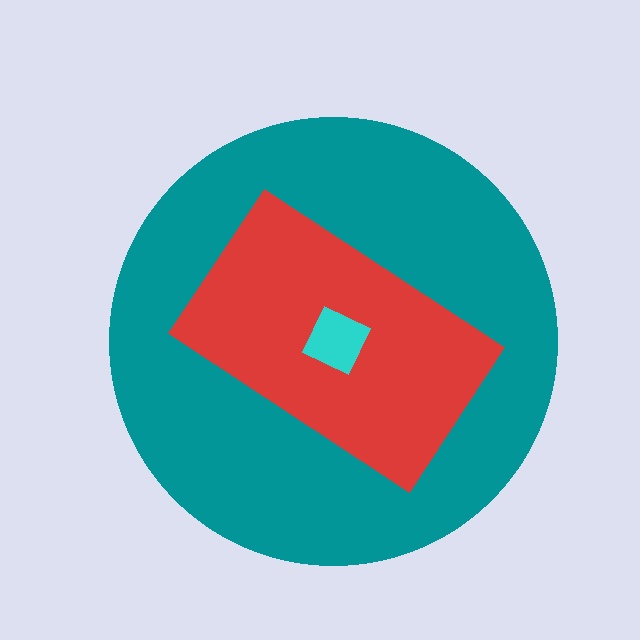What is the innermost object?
The cyan diamond.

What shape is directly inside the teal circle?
The red rectangle.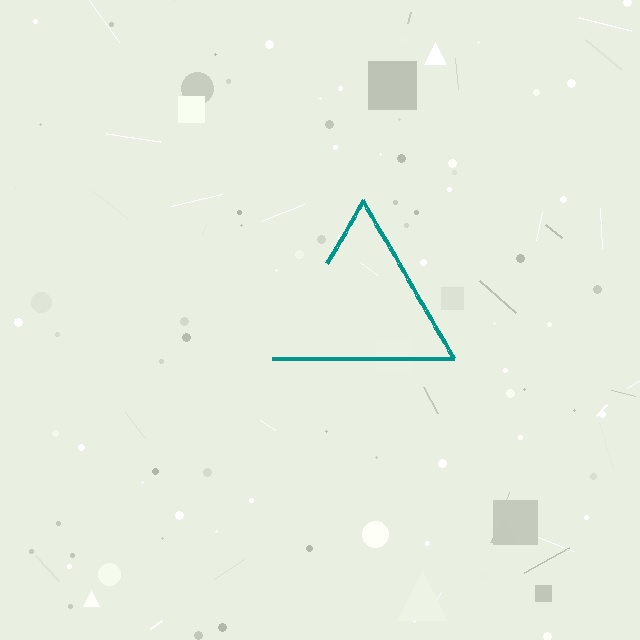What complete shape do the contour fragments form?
The contour fragments form a triangle.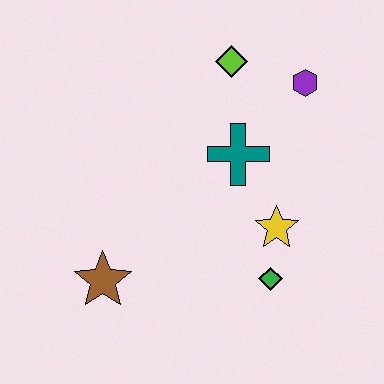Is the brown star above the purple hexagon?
No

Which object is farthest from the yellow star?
The brown star is farthest from the yellow star.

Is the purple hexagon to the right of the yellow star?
Yes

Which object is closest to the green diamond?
The yellow star is closest to the green diamond.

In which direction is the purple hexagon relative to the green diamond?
The purple hexagon is above the green diamond.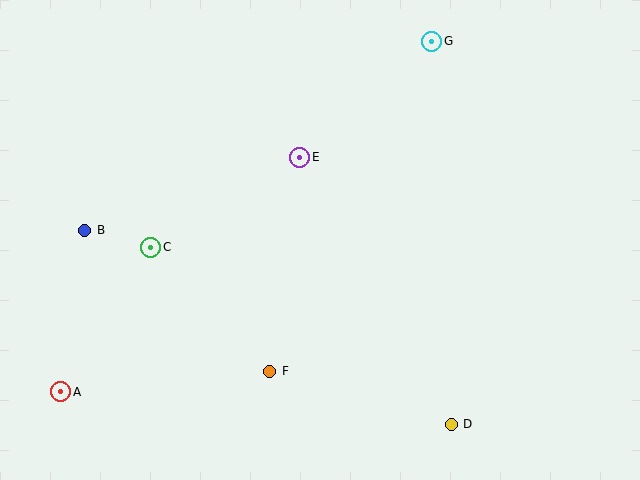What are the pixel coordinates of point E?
Point E is at (300, 157).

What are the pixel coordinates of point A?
Point A is at (61, 392).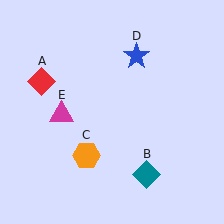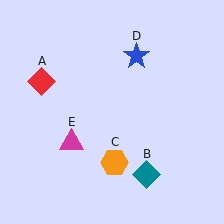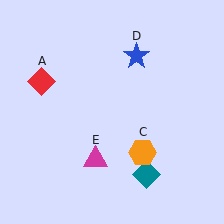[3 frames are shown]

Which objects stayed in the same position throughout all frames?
Red diamond (object A) and teal diamond (object B) and blue star (object D) remained stationary.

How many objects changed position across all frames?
2 objects changed position: orange hexagon (object C), magenta triangle (object E).